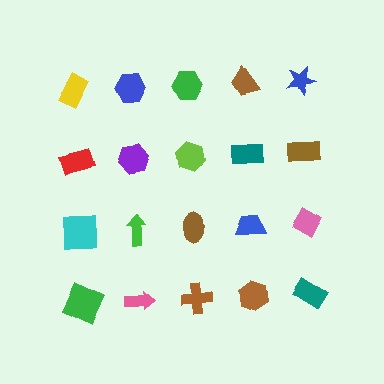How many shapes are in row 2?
5 shapes.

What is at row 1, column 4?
A brown trapezoid.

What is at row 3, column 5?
A pink diamond.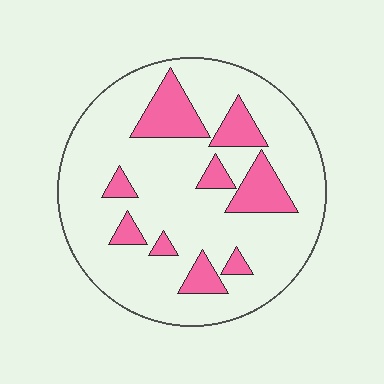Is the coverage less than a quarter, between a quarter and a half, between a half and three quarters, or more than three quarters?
Less than a quarter.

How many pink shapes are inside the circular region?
9.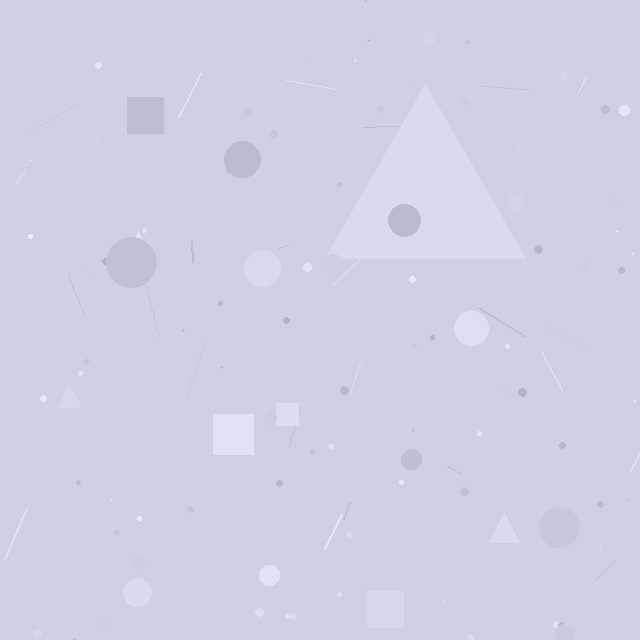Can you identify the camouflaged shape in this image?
The camouflaged shape is a triangle.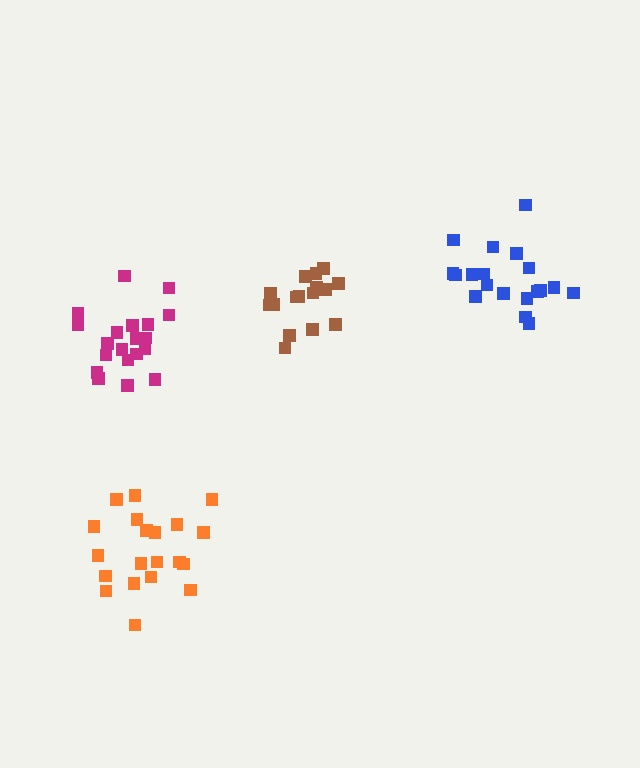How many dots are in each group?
Group 1: 16 dots, Group 2: 20 dots, Group 3: 19 dots, Group 4: 20 dots (75 total).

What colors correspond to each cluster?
The clusters are colored: brown, orange, blue, magenta.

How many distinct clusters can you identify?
There are 4 distinct clusters.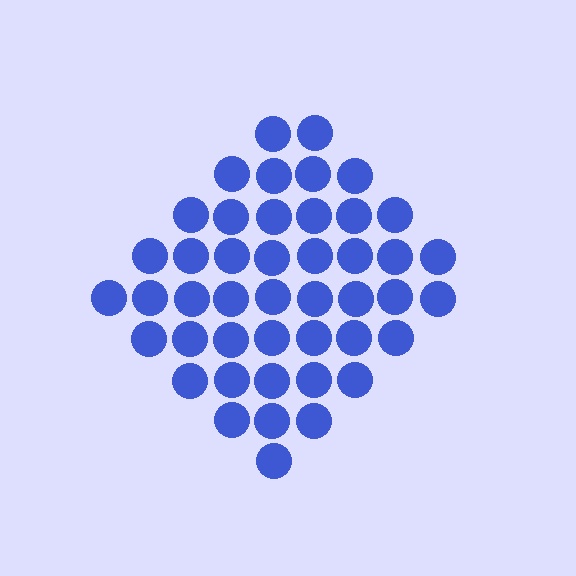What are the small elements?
The small elements are circles.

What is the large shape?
The large shape is a diamond.